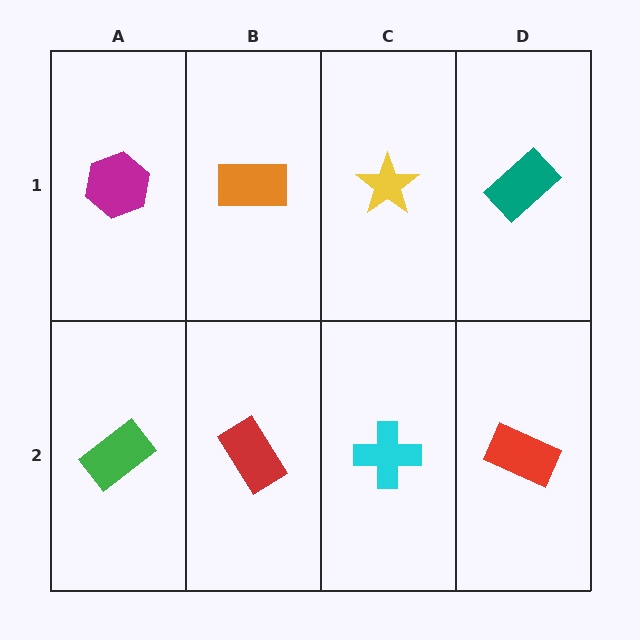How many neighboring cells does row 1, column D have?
2.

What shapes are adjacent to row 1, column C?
A cyan cross (row 2, column C), an orange rectangle (row 1, column B), a teal rectangle (row 1, column D).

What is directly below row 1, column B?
A red rectangle.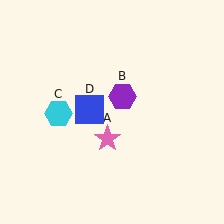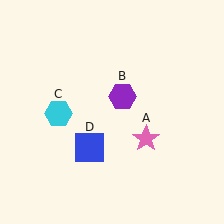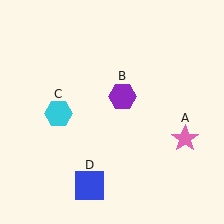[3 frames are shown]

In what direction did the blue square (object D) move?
The blue square (object D) moved down.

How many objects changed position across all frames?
2 objects changed position: pink star (object A), blue square (object D).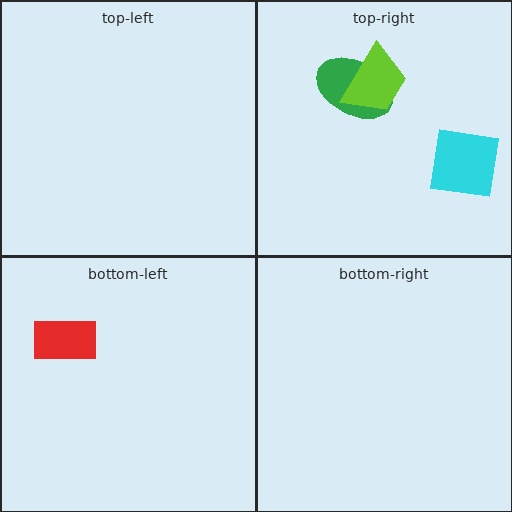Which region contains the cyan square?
The top-right region.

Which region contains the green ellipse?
The top-right region.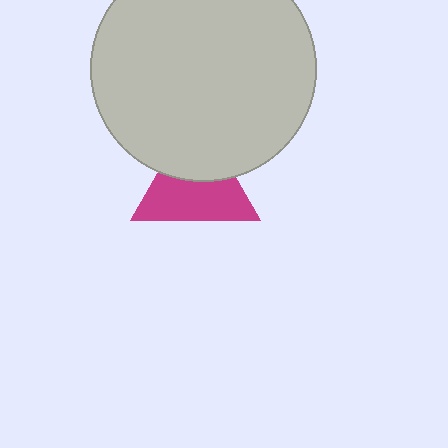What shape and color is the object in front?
The object in front is a light gray circle.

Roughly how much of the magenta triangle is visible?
About half of it is visible (roughly 60%).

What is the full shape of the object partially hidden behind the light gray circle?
The partially hidden object is a magenta triangle.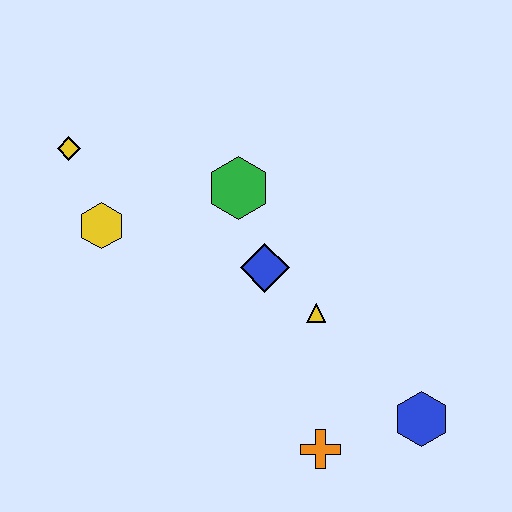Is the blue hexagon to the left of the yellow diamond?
No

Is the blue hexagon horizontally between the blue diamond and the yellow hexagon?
No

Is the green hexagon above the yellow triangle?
Yes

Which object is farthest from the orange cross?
The yellow diamond is farthest from the orange cross.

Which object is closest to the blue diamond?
The yellow triangle is closest to the blue diamond.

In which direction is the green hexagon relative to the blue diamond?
The green hexagon is above the blue diamond.